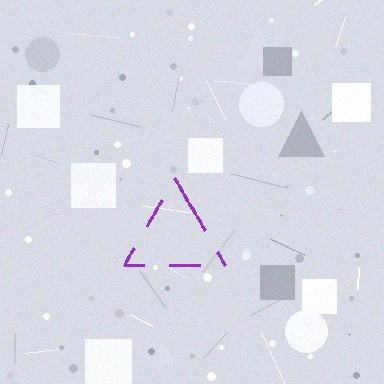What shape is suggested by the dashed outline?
The dashed outline suggests a triangle.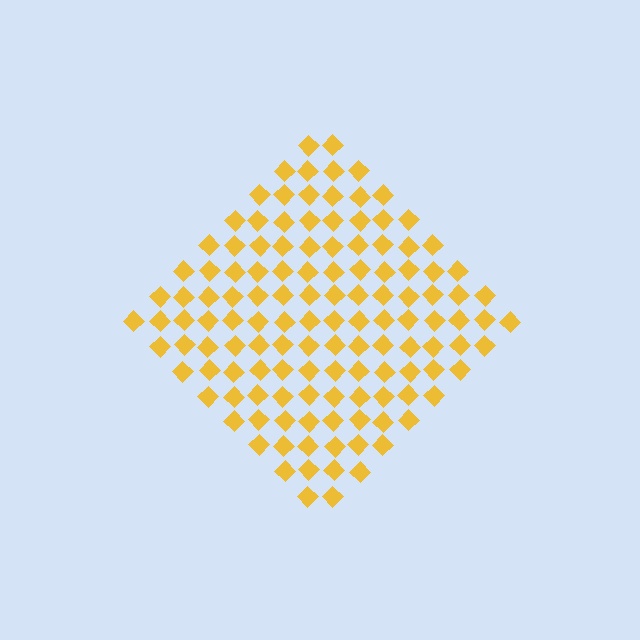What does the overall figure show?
The overall figure shows a diamond.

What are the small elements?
The small elements are diamonds.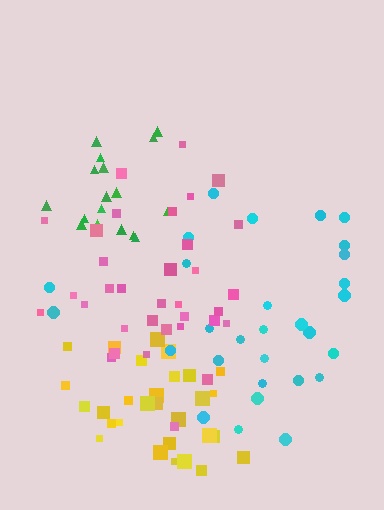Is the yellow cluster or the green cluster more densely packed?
Green.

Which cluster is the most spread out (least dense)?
Cyan.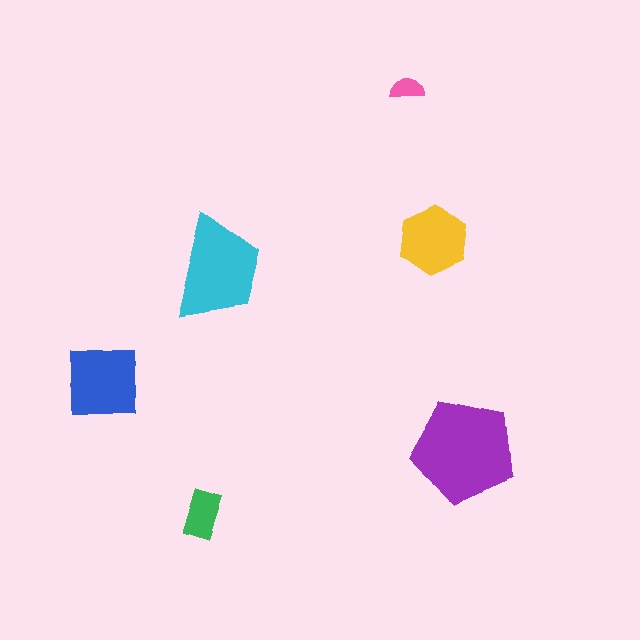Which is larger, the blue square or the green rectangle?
The blue square.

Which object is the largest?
The purple pentagon.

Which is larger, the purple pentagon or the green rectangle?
The purple pentagon.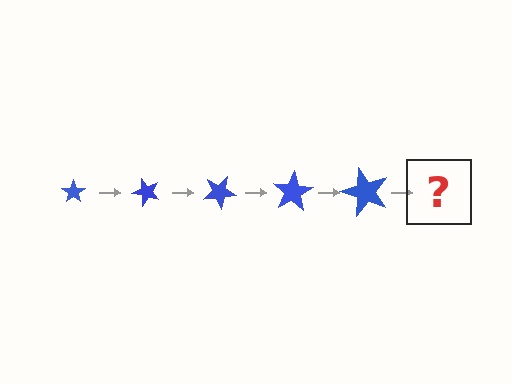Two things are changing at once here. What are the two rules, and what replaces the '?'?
The two rules are that the star grows larger each step and it rotates 50 degrees each step. The '?' should be a star, larger than the previous one and rotated 250 degrees from the start.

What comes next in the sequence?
The next element should be a star, larger than the previous one and rotated 250 degrees from the start.